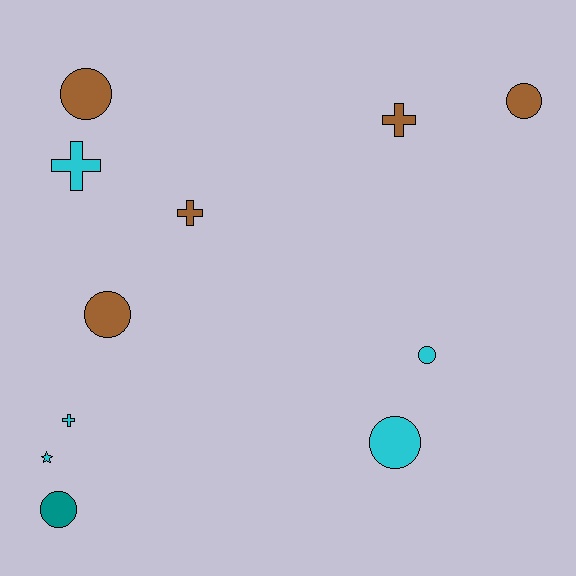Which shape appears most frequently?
Circle, with 6 objects.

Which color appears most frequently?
Brown, with 5 objects.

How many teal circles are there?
There is 1 teal circle.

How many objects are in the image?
There are 11 objects.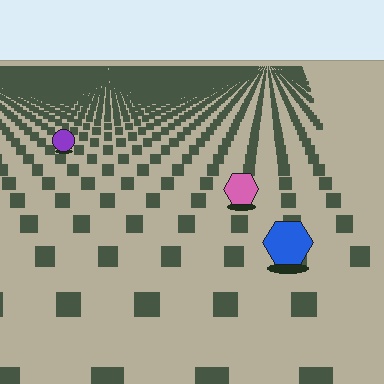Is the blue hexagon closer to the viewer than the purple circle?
Yes. The blue hexagon is closer — you can tell from the texture gradient: the ground texture is coarser near it.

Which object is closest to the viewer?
The blue hexagon is closest. The texture marks near it are larger and more spread out.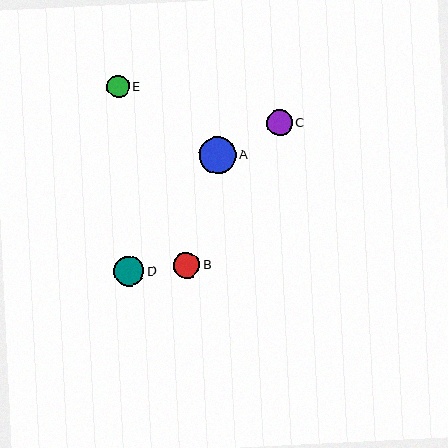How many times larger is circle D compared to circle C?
Circle D is approximately 1.1 times the size of circle C.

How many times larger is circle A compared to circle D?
Circle A is approximately 1.2 times the size of circle D.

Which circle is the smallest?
Circle E is the smallest with a size of approximately 22 pixels.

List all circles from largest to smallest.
From largest to smallest: A, D, C, B, E.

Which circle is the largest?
Circle A is the largest with a size of approximately 37 pixels.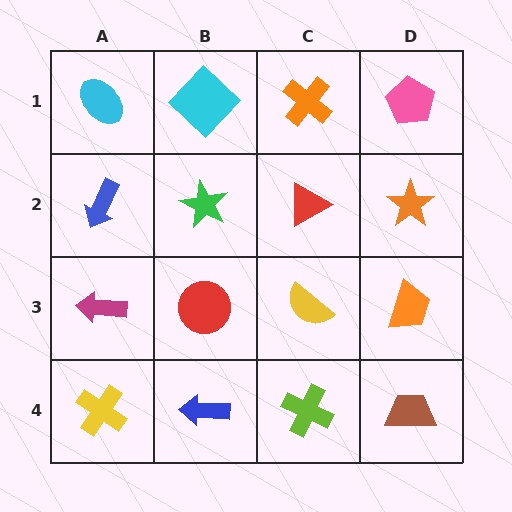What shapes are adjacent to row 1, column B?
A green star (row 2, column B), a cyan ellipse (row 1, column A), an orange cross (row 1, column C).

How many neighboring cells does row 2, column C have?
4.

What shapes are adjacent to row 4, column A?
A magenta arrow (row 3, column A), a blue arrow (row 4, column B).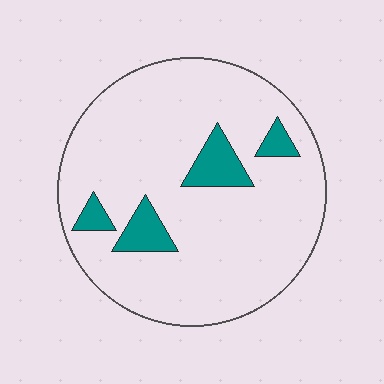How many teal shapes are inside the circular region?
4.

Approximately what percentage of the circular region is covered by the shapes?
Approximately 10%.